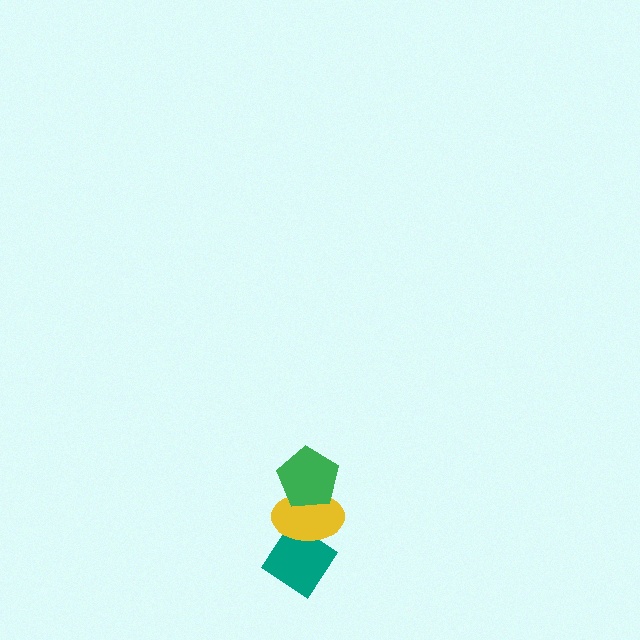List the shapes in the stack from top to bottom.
From top to bottom: the green pentagon, the yellow ellipse, the teal diamond.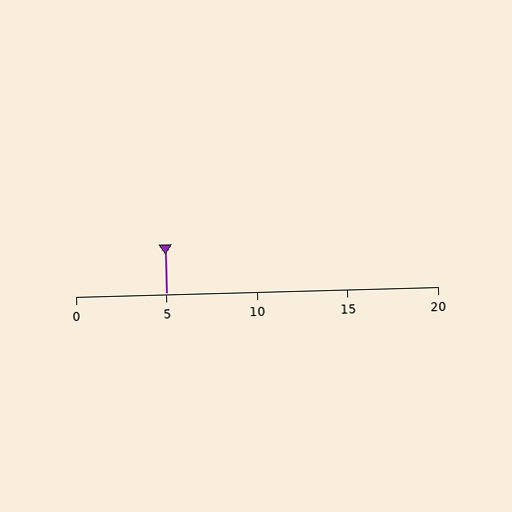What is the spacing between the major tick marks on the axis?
The major ticks are spaced 5 apart.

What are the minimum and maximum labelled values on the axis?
The axis runs from 0 to 20.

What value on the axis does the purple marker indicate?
The marker indicates approximately 5.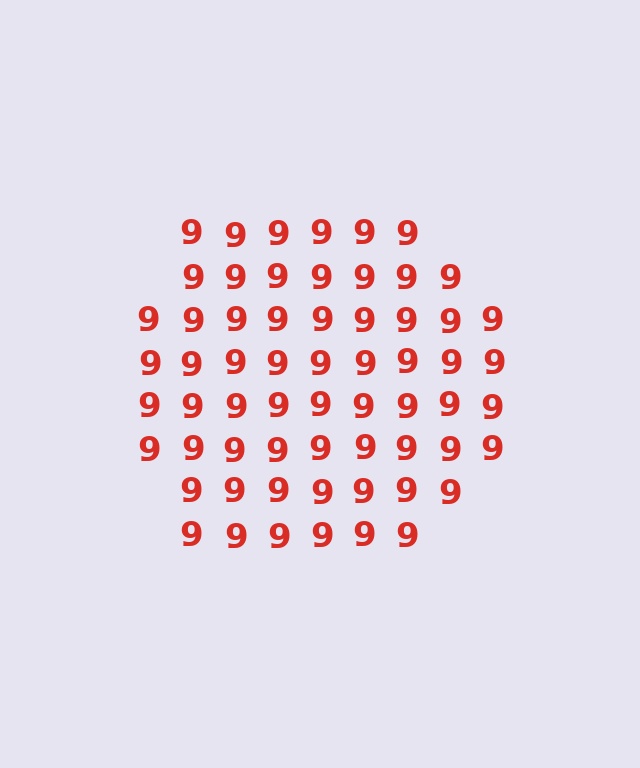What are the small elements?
The small elements are digit 9's.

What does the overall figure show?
The overall figure shows a hexagon.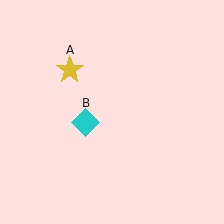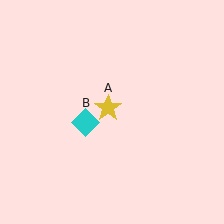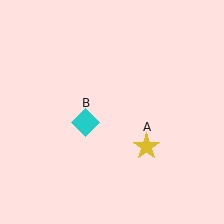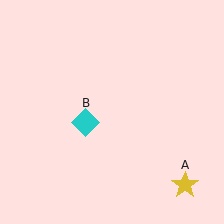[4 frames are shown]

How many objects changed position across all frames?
1 object changed position: yellow star (object A).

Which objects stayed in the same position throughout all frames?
Cyan diamond (object B) remained stationary.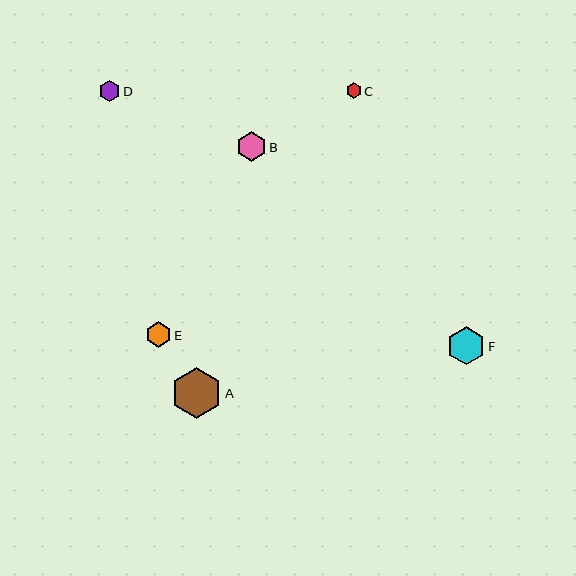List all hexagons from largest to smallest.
From largest to smallest: A, F, B, E, D, C.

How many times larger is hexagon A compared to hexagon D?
Hexagon A is approximately 2.5 times the size of hexagon D.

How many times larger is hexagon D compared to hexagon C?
Hexagon D is approximately 1.4 times the size of hexagon C.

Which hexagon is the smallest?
Hexagon C is the smallest with a size of approximately 15 pixels.